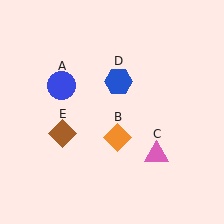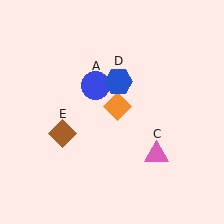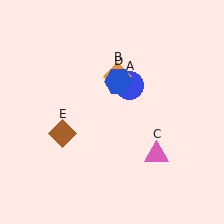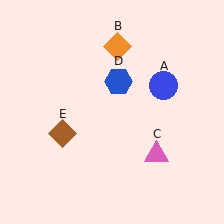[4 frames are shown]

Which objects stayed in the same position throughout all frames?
Pink triangle (object C) and blue hexagon (object D) and brown diamond (object E) remained stationary.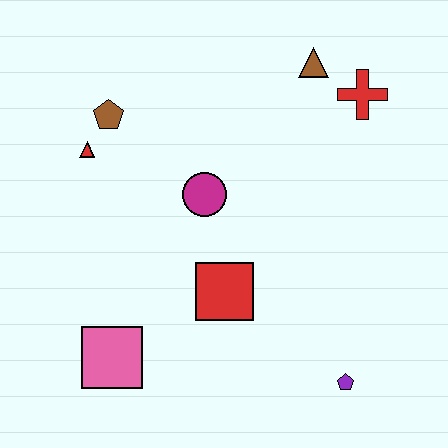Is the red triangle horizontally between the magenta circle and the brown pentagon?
No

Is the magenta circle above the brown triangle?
No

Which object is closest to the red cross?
The brown triangle is closest to the red cross.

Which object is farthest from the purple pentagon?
The brown pentagon is farthest from the purple pentagon.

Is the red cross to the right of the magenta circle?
Yes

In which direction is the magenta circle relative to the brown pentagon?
The magenta circle is to the right of the brown pentagon.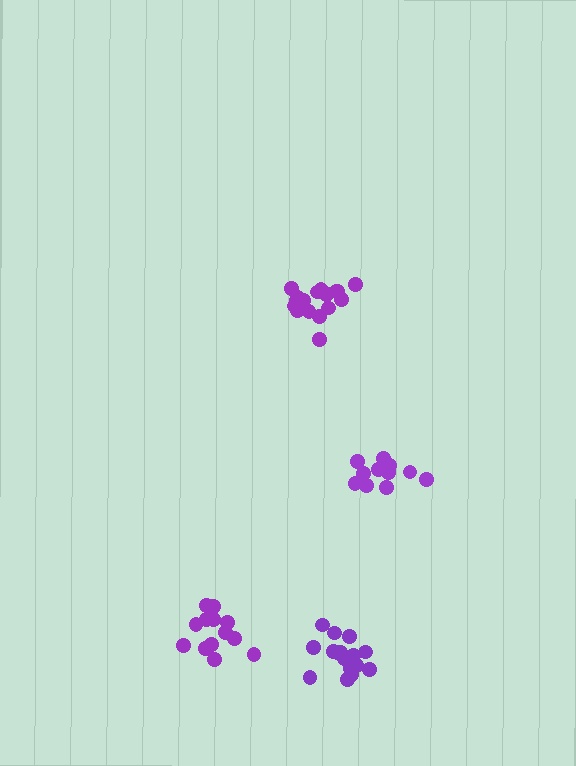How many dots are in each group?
Group 1: 16 dots, Group 2: 12 dots, Group 3: 18 dots, Group 4: 13 dots (59 total).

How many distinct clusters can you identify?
There are 4 distinct clusters.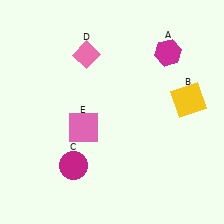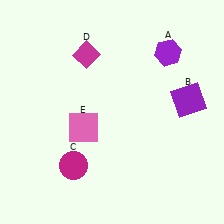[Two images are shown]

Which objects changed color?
A changed from magenta to purple. B changed from yellow to purple. D changed from pink to magenta.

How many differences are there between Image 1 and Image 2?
There are 3 differences between the two images.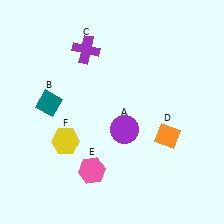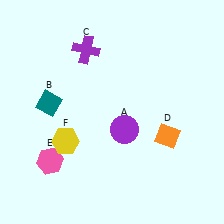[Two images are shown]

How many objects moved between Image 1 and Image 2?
1 object moved between the two images.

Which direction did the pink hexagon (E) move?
The pink hexagon (E) moved left.